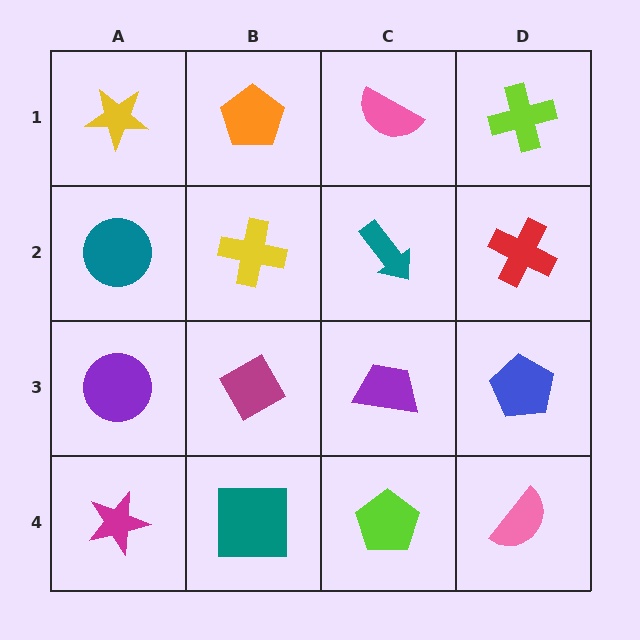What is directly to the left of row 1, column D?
A pink semicircle.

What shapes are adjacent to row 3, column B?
A yellow cross (row 2, column B), a teal square (row 4, column B), a purple circle (row 3, column A), a purple trapezoid (row 3, column C).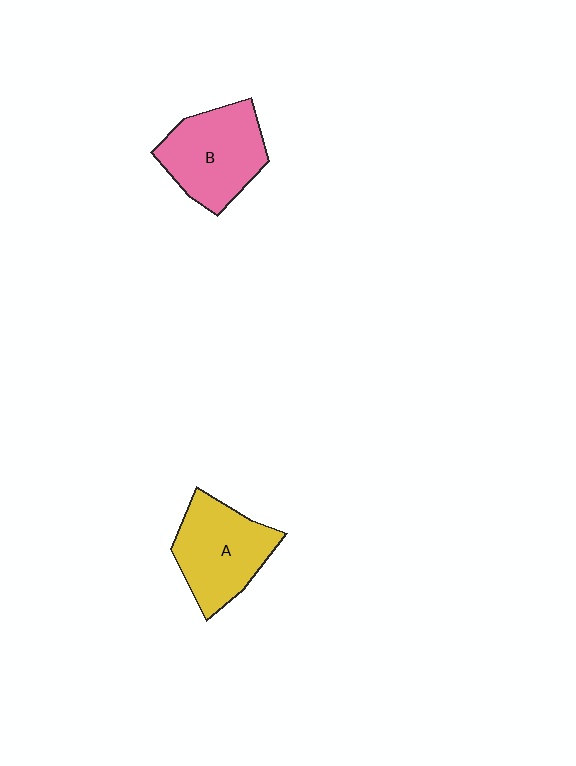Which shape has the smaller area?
Shape A (yellow).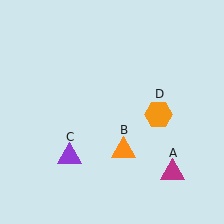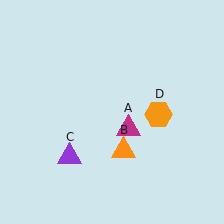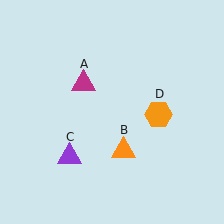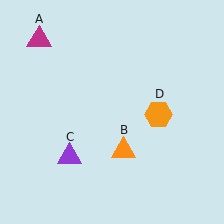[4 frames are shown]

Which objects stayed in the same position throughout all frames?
Orange triangle (object B) and purple triangle (object C) and orange hexagon (object D) remained stationary.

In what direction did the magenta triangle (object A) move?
The magenta triangle (object A) moved up and to the left.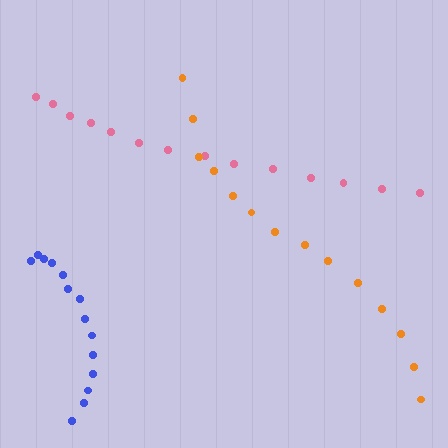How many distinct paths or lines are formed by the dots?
There are 3 distinct paths.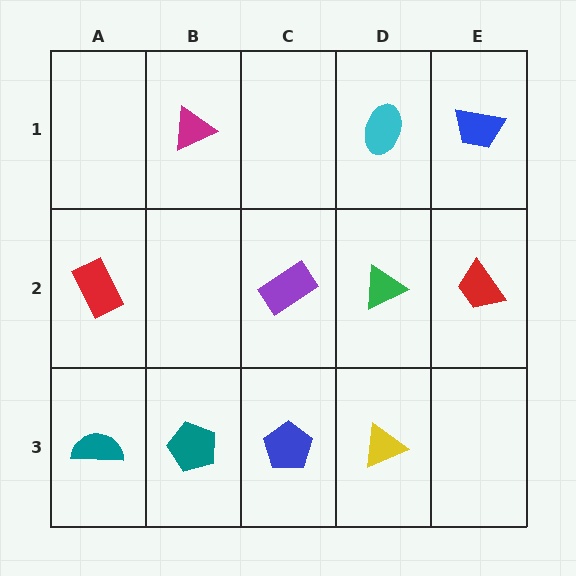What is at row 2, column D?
A green triangle.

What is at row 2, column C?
A purple rectangle.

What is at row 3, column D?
A yellow triangle.